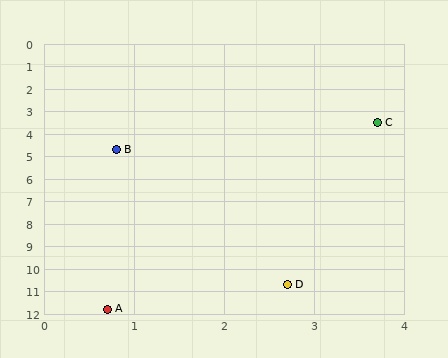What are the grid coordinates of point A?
Point A is at approximately (0.7, 11.8).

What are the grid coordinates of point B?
Point B is at approximately (0.8, 4.7).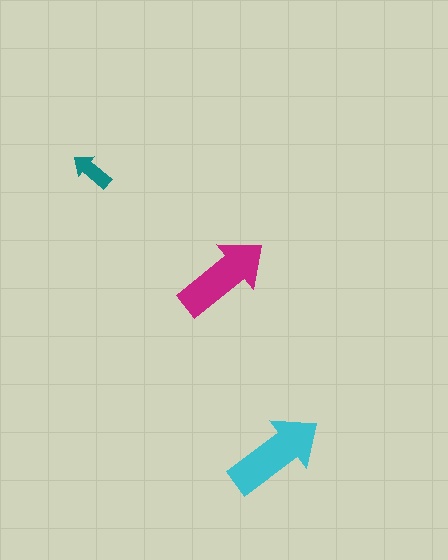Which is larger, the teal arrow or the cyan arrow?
The cyan one.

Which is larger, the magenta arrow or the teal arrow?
The magenta one.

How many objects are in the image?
There are 3 objects in the image.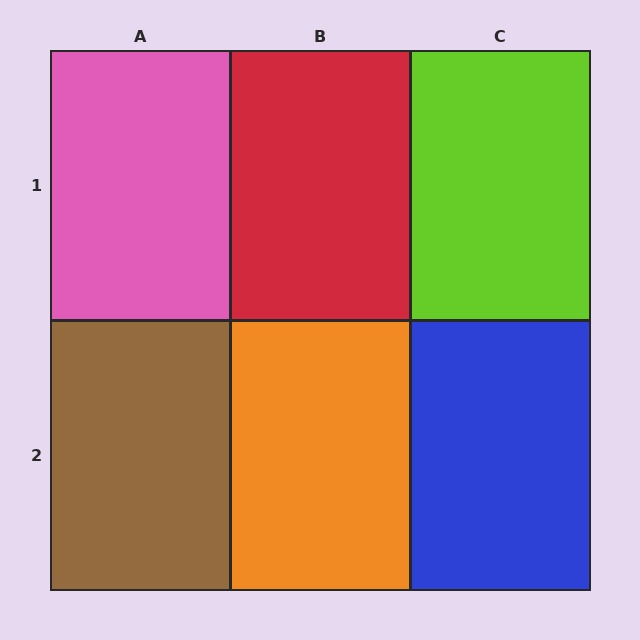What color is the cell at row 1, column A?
Pink.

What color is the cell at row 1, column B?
Red.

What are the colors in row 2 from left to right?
Brown, orange, blue.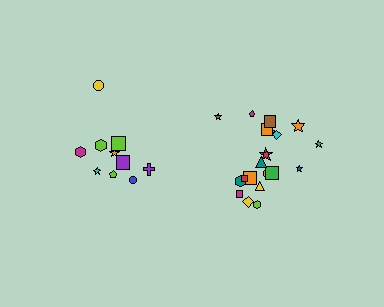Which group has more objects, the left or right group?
The right group.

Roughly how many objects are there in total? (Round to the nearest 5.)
Roughly 30 objects in total.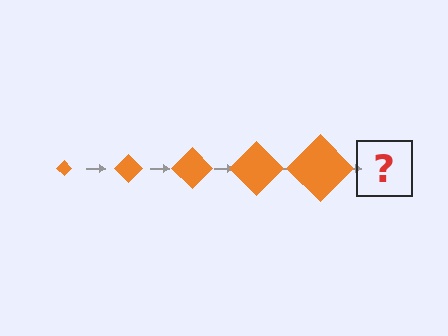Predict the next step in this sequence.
The next step is an orange diamond, larger than the previous one.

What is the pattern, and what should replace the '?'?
The pattern is that the diamond gets progressively larger each step. The '?' should be an orange diamond, larger than the previous one.